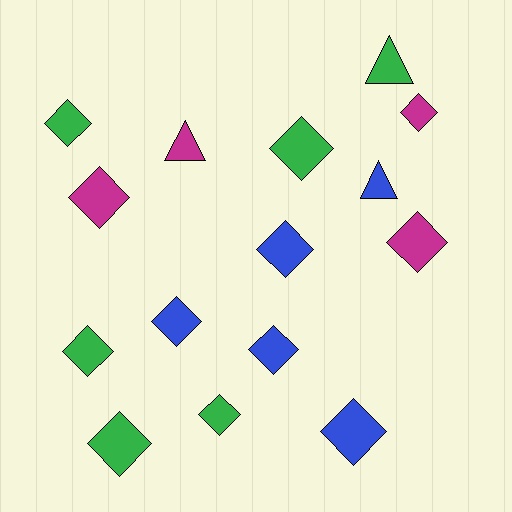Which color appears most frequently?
Green, with 6 objects.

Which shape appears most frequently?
Diamond, with 12 objects.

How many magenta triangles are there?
There is 1 magenta triangle.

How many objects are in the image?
There are 15 objects.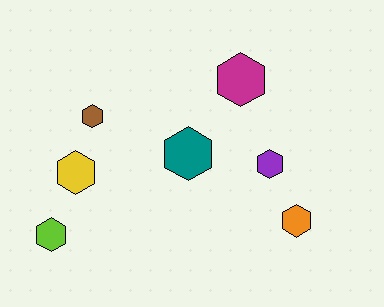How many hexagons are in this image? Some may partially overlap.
There are 7 hexagons.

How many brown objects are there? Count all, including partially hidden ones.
There is 1 brown object.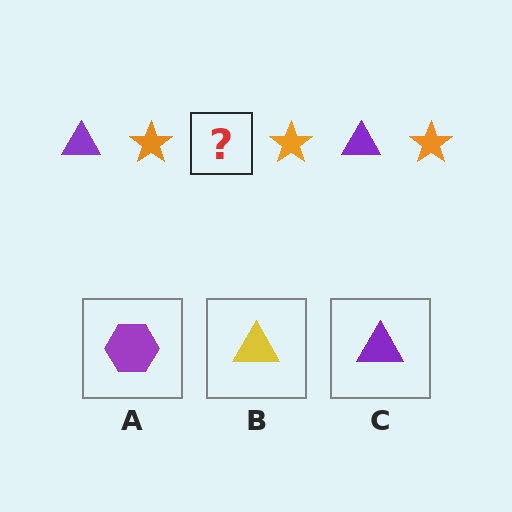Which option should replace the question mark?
Option C.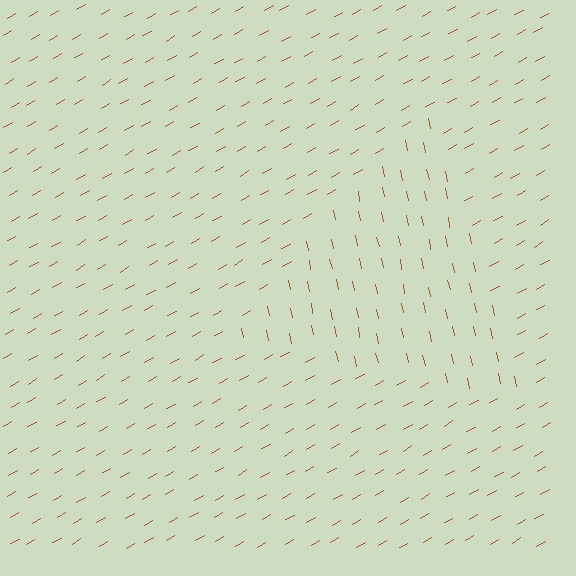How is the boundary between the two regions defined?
The boundary is defined purely by a change in line orientation (approximately 71 degrees difference). All lines are the same color and thickness.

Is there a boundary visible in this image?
Yes, there is a texture boundary formed by a change in line orientation.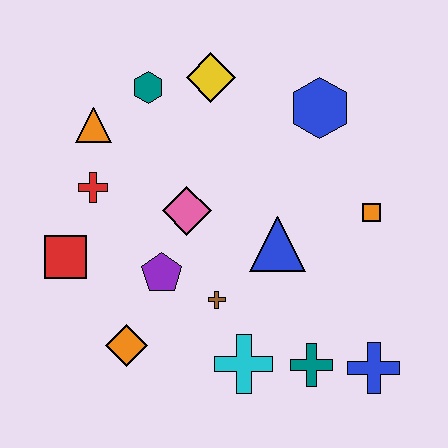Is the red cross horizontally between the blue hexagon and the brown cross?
No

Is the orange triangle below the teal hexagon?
Yes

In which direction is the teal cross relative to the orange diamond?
The teal cross is to the right of the orange diamond.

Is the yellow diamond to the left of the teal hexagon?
No